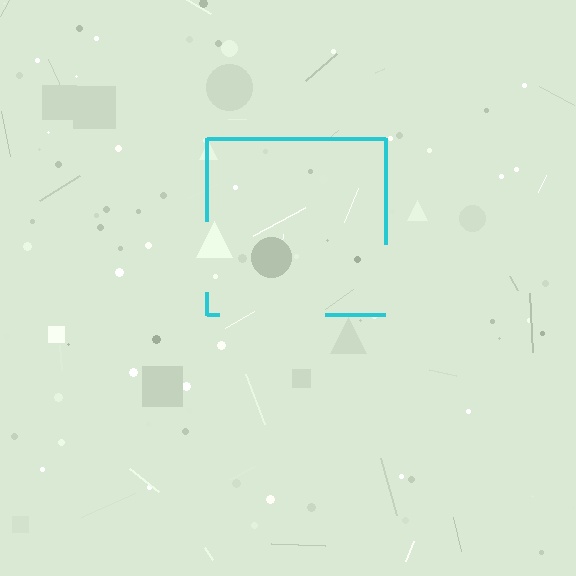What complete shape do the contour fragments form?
The contour fragments form a square.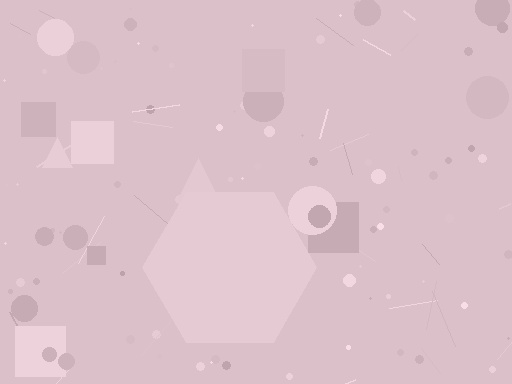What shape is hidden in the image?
A hexagon is hidden in the image.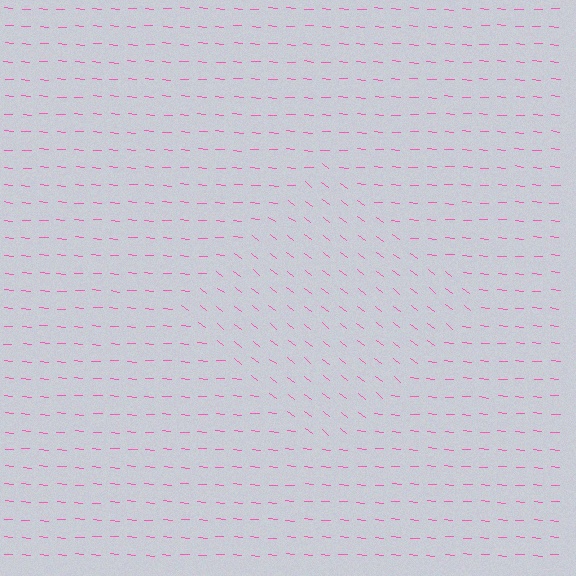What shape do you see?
I see a diamond.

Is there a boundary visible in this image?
Yes, there is a texture boundary formed by a change in line orientation.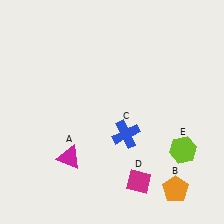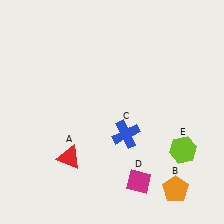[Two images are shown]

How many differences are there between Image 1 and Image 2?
There is 1 difference between the two images.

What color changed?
The triangle (A) changed from magenta in Image 1 to red in Image 2.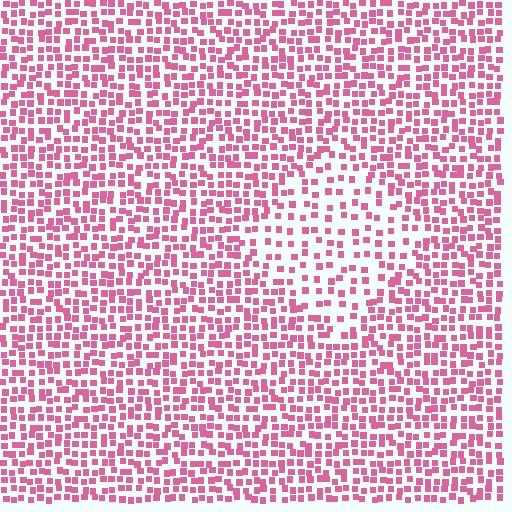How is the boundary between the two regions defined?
The boundary is defined by a change in element density (approximately 1.9x ratio). All elements are the same color, size, and shape.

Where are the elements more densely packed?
The elements are more densely packed outside the diamond boundary.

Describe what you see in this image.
The image contains small pink elements arranged at two different densities. A diamond-shaped region is visible where the elements are less densely packed than the surrounding area.